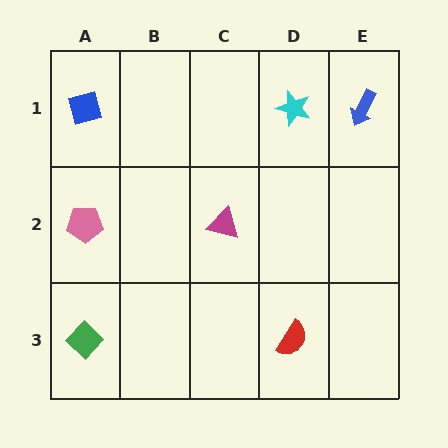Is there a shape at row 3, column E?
No, that cell is empty.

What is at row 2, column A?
A pink pentagon.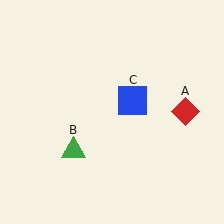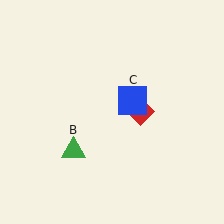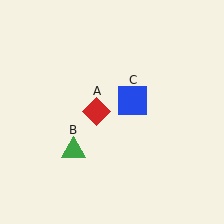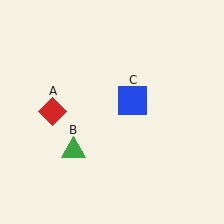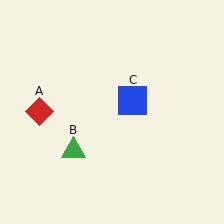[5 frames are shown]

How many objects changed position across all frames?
1 object changed position: red diamond (object A).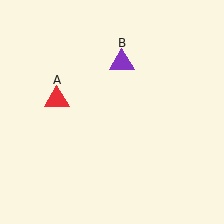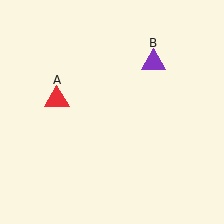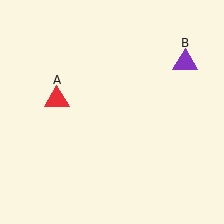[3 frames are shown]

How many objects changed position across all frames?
1 object changed position: purple triangle (object B).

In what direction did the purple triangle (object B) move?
The purple triangle (object B) moved right.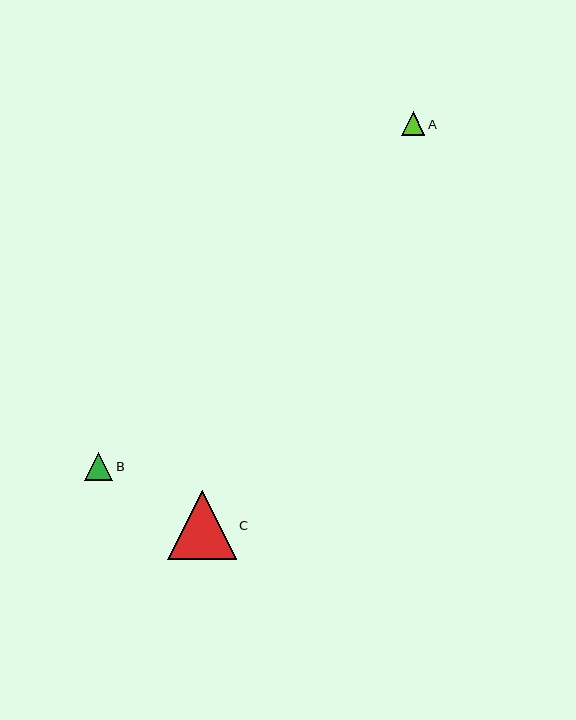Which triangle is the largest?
Triangle C is the largest with a size of approximately 68 pixels.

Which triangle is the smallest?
Triangle A is the smallest with a size of approximately 24 pixels.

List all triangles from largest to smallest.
From largest to smallest: C, B, A.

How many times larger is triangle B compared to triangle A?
Triangle B is approximately 1.2 times the size of triangle A.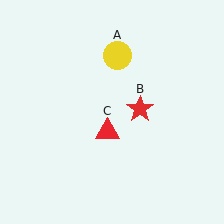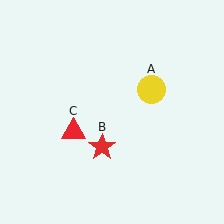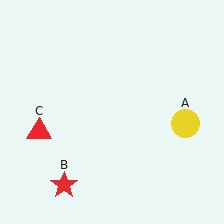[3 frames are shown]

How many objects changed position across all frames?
3 objects changed position: yellow circle (object A), red star (object B), red triangle (object C).